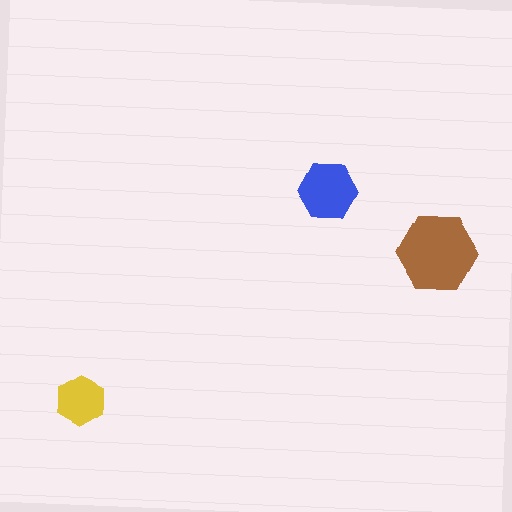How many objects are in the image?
There are 3 objects in the image.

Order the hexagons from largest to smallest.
the brown one, the blue one, the yellow one.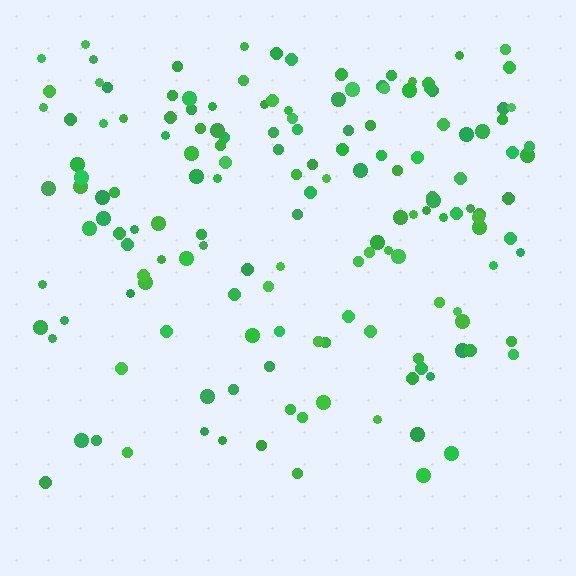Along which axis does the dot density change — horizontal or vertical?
Vertical.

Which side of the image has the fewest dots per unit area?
The bottom.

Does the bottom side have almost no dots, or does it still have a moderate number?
Still a moderate number, just noticeably fewer than the top.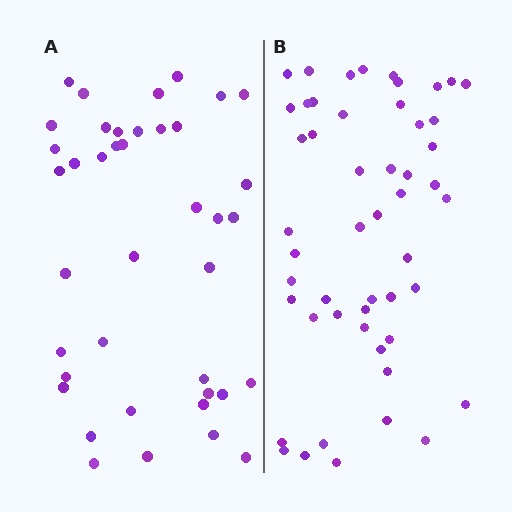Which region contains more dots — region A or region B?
Region B (the right region) has more dots.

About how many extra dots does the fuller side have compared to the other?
Region B has roughly 12 or so more dots than region A.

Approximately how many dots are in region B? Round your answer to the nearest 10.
About 50 dots. (The exact count is 51, which rounds to 50.)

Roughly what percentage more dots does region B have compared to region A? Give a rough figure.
About 30% more.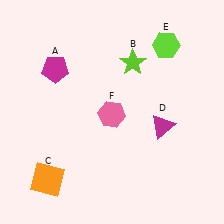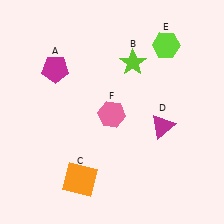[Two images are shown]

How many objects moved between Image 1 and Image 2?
1 object moved between the two images.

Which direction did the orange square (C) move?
The orange square (C) moved right.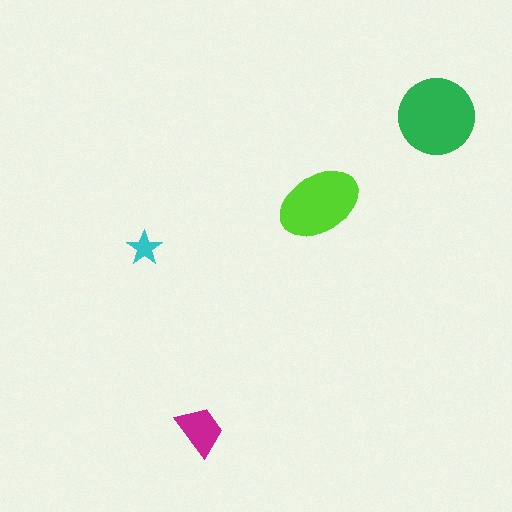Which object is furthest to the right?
The green circle is rightmost.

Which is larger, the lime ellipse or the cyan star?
The lime ellipse.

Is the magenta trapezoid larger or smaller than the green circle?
Smaller.